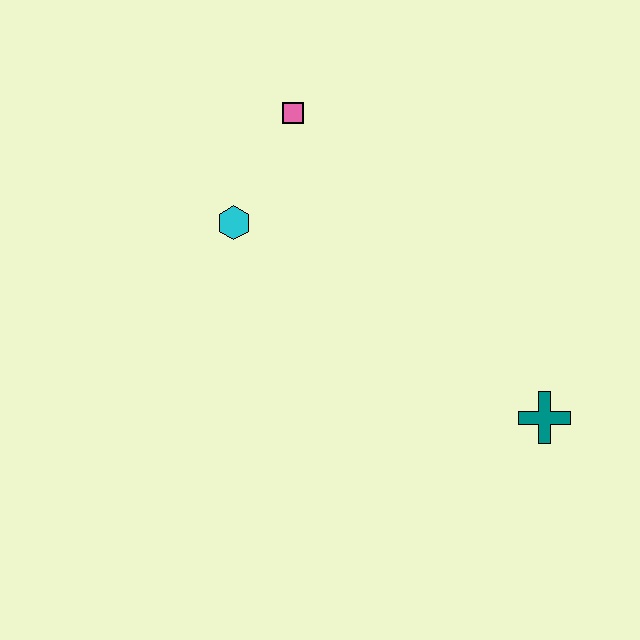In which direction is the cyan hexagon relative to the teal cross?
The cyan hexagon is to the left of the teal cross.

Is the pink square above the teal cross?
Yes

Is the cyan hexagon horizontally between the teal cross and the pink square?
No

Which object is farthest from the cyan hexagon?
The teal cross is farthest from the cyan hexagon.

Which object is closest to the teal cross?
The cyan hexagon is closest to the teal cross.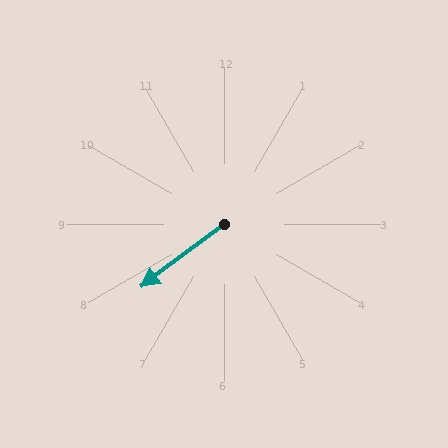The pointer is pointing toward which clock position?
Roughly 8 o'clock.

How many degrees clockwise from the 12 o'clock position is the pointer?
Approximately 233 degrees.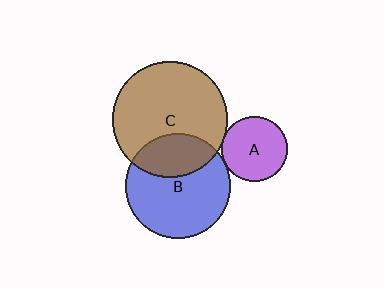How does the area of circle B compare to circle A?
Approximately 2.6 times.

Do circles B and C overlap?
Yes.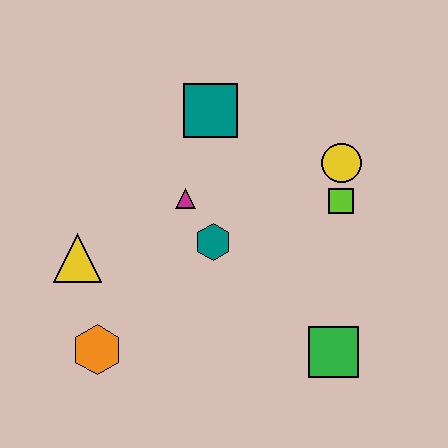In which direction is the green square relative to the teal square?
The green square is below the teal square.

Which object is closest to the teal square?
The magenta triangle is closest to the teal square.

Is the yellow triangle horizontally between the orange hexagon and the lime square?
No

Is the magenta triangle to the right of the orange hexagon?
Yes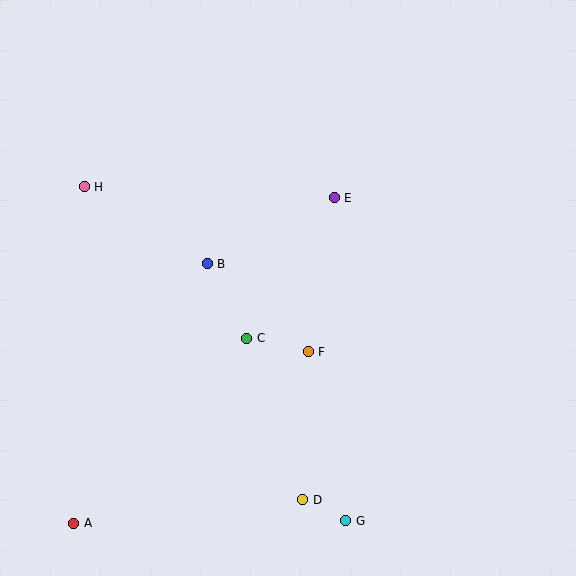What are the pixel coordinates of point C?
Point C is at (247, 338).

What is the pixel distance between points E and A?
The distance between E and A is 417 pixels.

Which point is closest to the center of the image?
Point C at (247, 338) is closest to the center.